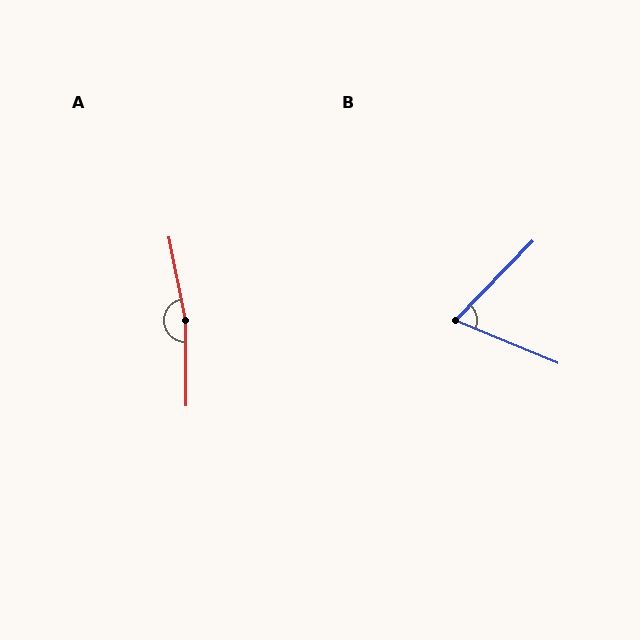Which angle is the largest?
A, at approximately 169 degrees.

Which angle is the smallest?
B, at approximately 69 degrees.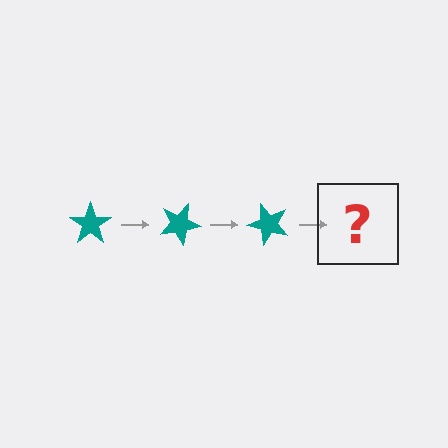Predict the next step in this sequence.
The next step is a teal star rotated 75 degrees.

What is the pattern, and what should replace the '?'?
The pattern is that the star rotates 25 degrees each step. The '?' should be a teal star rotated 75 degrees.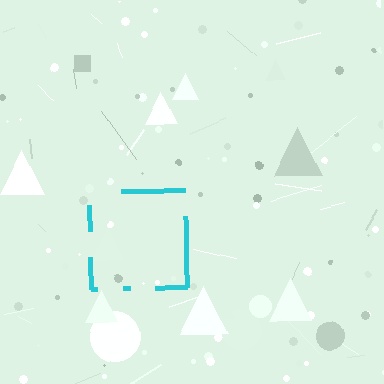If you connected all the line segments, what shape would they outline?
They would outline a square.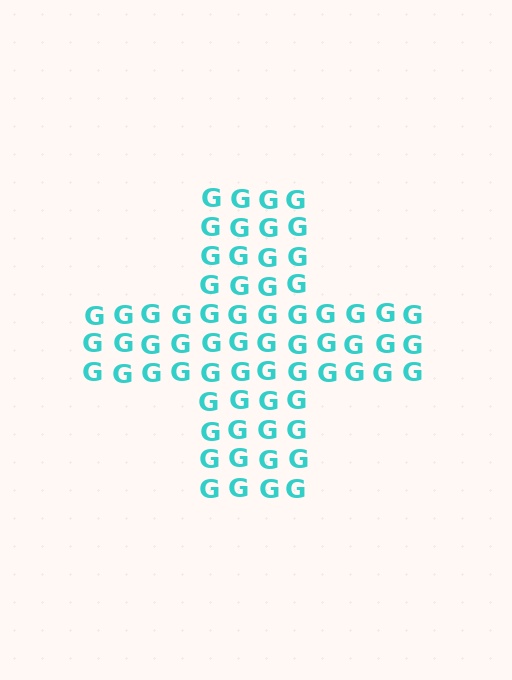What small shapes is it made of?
It is made of small letter G's.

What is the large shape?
The large shape is a cross.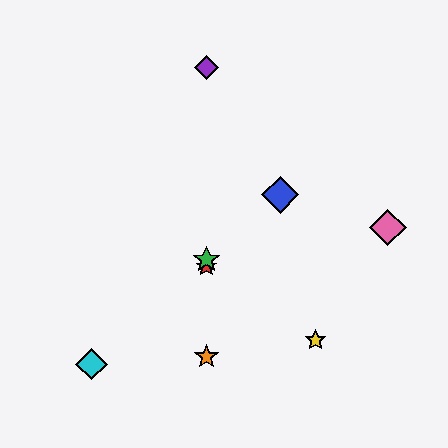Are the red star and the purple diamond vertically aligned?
Yes, both are at x≈206.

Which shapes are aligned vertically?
The red star, the green star, the purple diamond, the orange star are aligned vertically.